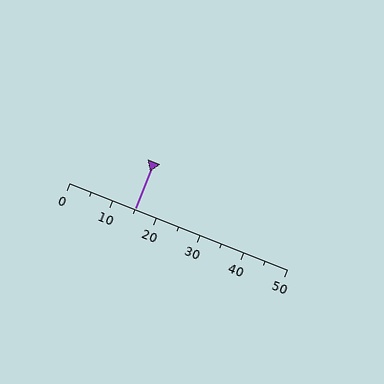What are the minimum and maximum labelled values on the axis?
The axis runs from 0 to 50.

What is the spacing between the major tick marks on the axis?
The major ticks are spaced 10 apart.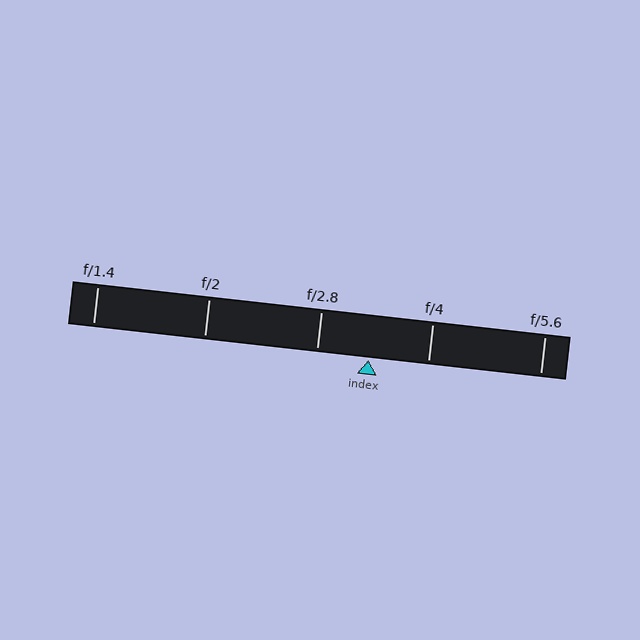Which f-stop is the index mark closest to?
The index mark is closest to f/2.8.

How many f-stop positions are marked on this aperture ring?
There are 5 f-stop positions marked.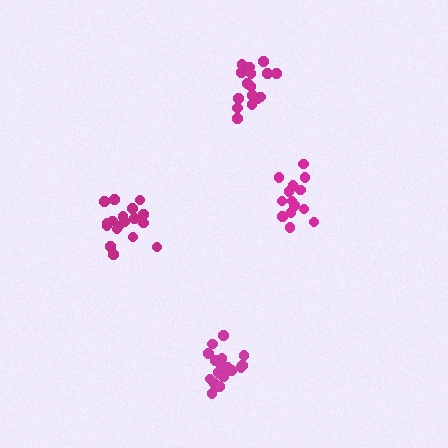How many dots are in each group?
Group 1: 18 dots, Group 2: 17 dots, Group 3: 14 dots, Group 4: 16 dots (65 total).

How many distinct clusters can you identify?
There are 4 distinct clusters.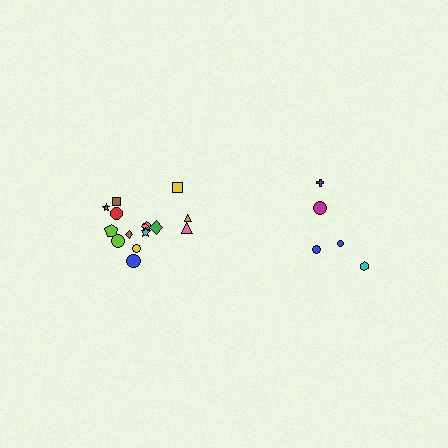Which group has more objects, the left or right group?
The left group.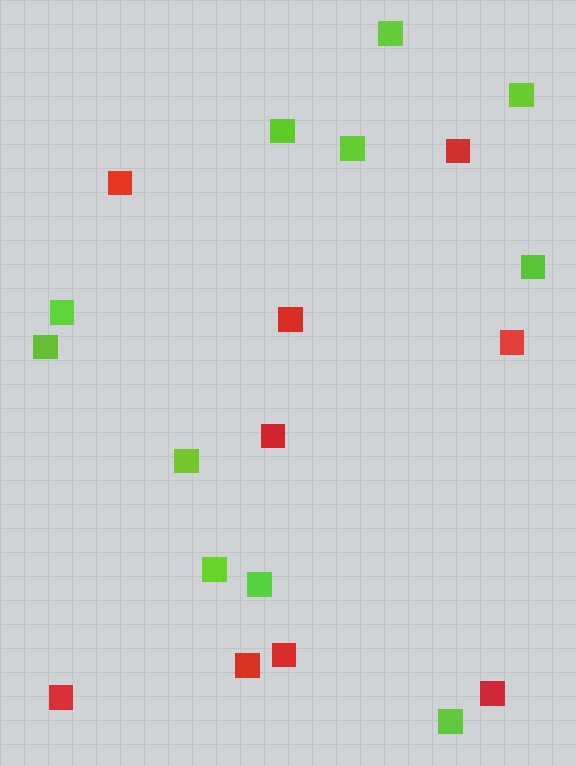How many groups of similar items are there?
There are 2 groups: one group of red squares (9) and one group of lime squares (11).